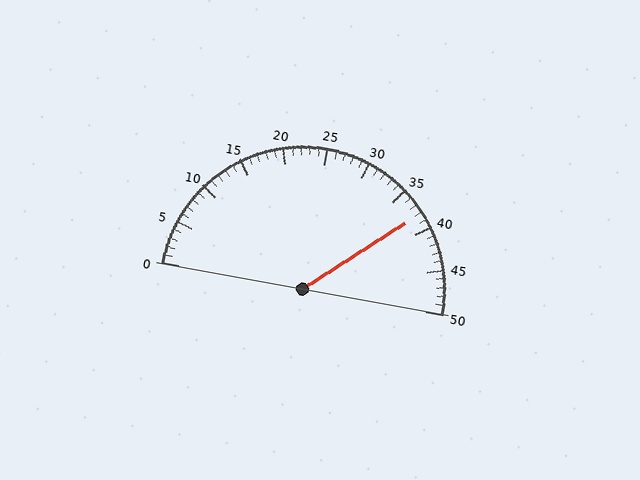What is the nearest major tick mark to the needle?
The nearest major tick mark is 40.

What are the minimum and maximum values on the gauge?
The gauge ranges from 0 to 50.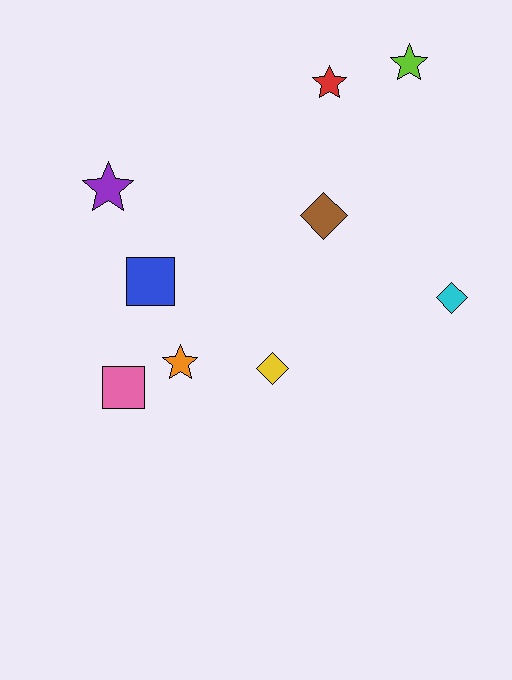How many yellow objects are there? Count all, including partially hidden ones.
There is 1 yellow object.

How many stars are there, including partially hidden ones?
There are 4 stars.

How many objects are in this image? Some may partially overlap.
There are 9 objects.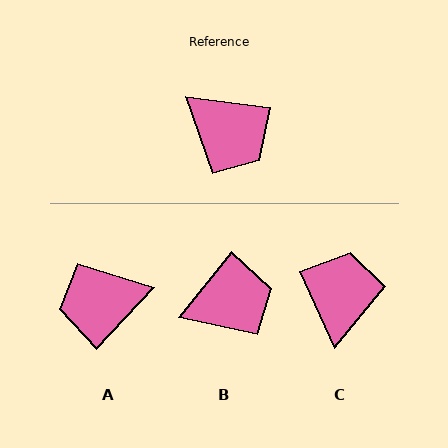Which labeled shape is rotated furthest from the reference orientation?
A, about 126 degrees away.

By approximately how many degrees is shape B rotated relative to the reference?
Approximately 59 degrees counter-clockwise.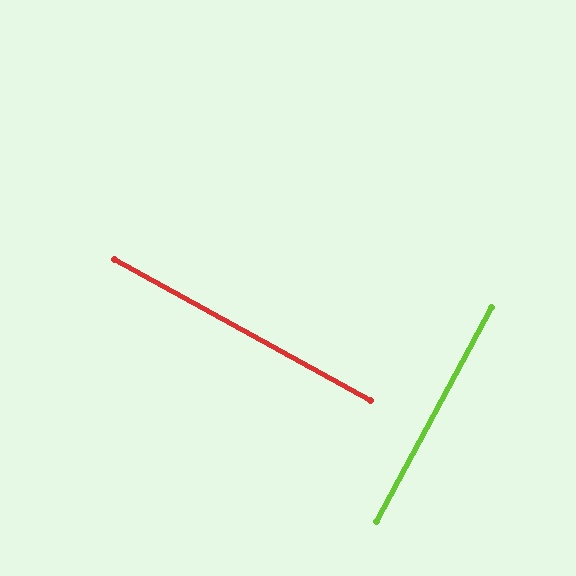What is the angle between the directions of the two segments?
Approximately 89 degrees.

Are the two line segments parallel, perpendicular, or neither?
Perpendicular — they meet at approximately 89°.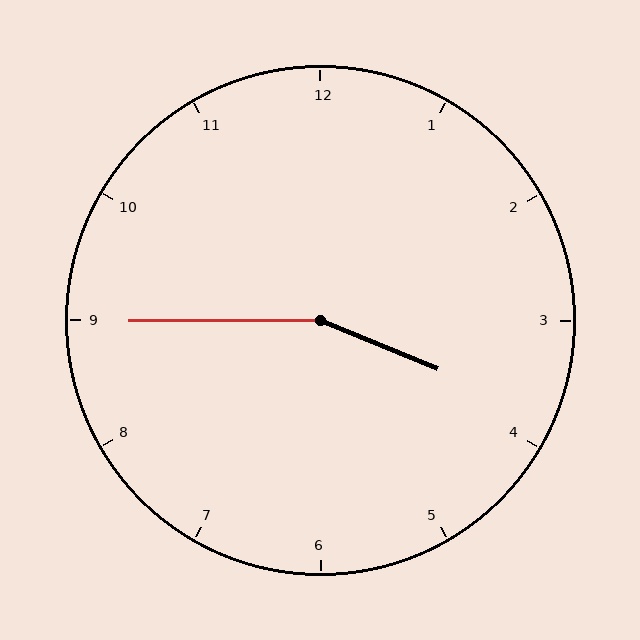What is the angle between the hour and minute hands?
Approximately 158 degrees.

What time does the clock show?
3:45.